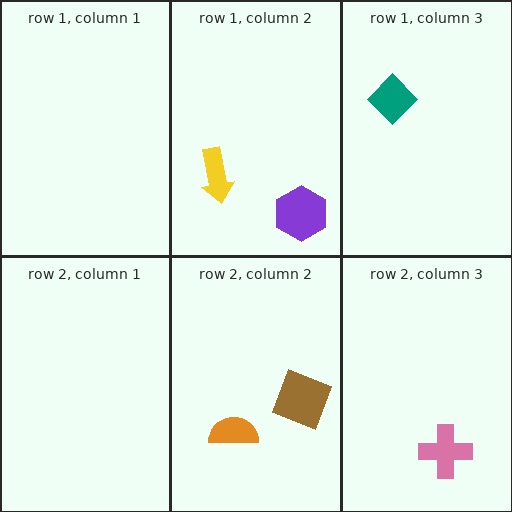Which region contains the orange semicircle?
The row 2, column 2 region.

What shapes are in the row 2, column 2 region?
The orange semicircle, the brown square.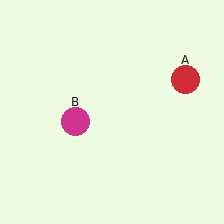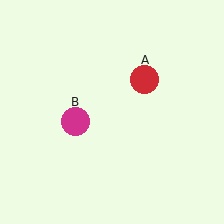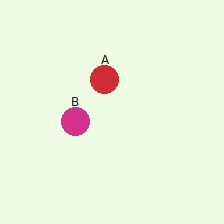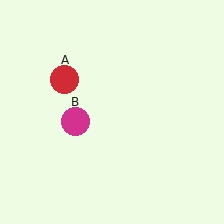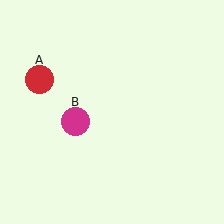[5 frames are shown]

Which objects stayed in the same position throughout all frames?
Magenta circle (object B) remained stationary.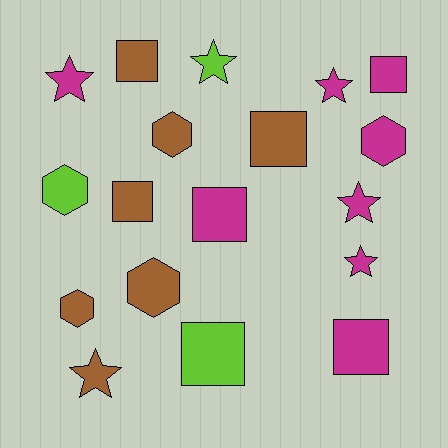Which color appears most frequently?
Magenta, with 8 objects.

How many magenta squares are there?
There are 3 magenta squares.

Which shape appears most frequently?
Square, with 7 objects.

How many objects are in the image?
There are 18 objects.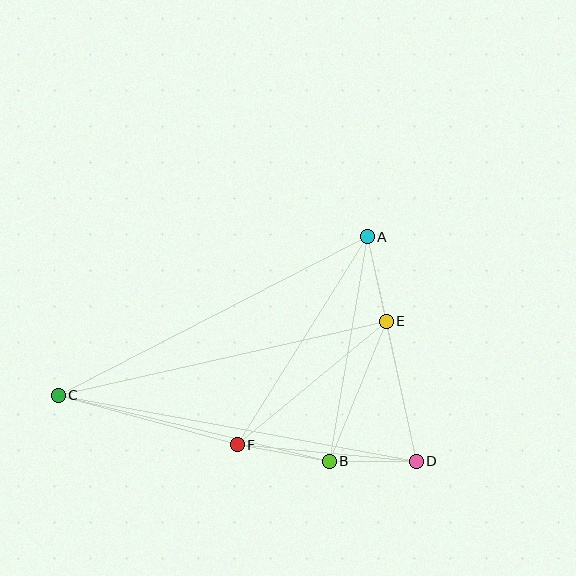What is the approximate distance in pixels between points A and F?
The distance between A and F is approximately 246 pixels.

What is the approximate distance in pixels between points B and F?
The distance between B and F is approximately 94 pixels.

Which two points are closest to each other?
Points A and E are closest to each other.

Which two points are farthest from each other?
Points C and D are farthest from each other.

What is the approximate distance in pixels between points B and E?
The distance between B and E is approximately 151 pixels.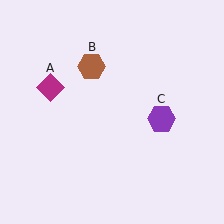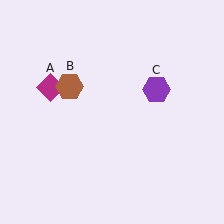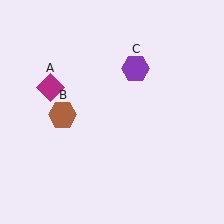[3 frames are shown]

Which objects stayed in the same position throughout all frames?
Magenta diamond (object A) remained stationary.